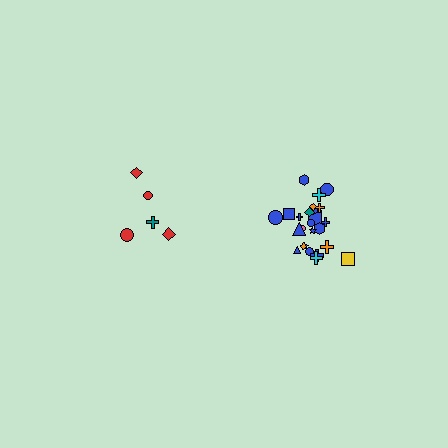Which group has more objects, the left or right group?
The right group.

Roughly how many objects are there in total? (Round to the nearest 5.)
Roughly 30 objects in total.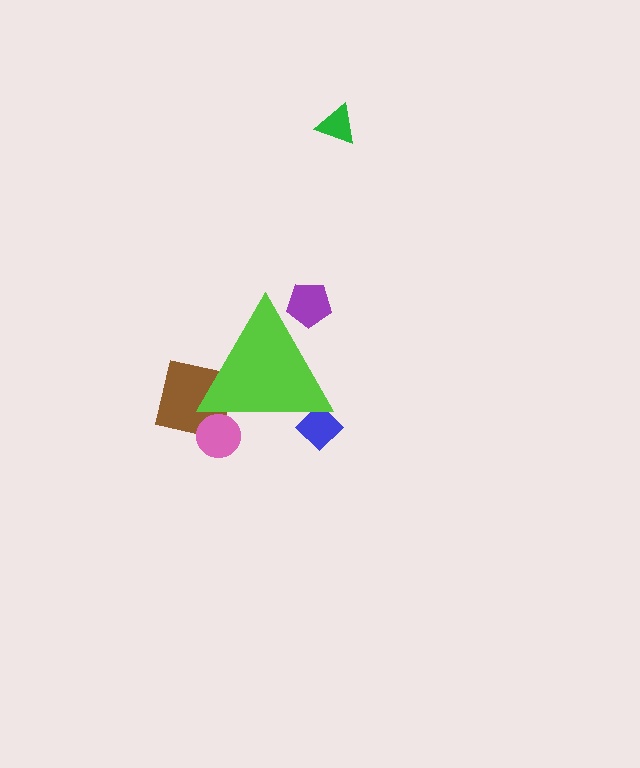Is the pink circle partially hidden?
Yes, the pink circle is partially hidden behind the lime triangle.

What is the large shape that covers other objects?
A lime triangle.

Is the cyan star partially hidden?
Yes, the cyan star is partially hidden behind the lime triangle.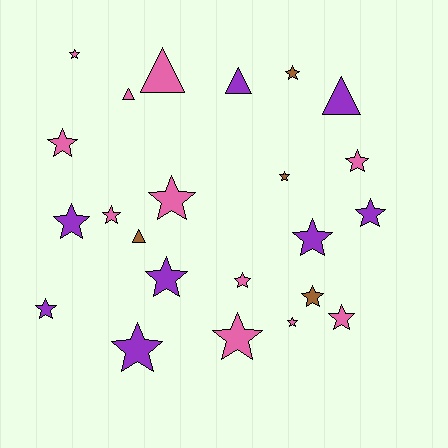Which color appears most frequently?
Pink, with 11 objects.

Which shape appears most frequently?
Star, with 18 objects.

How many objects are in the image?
There are 23 objects.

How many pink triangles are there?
There are 2 pink triangles.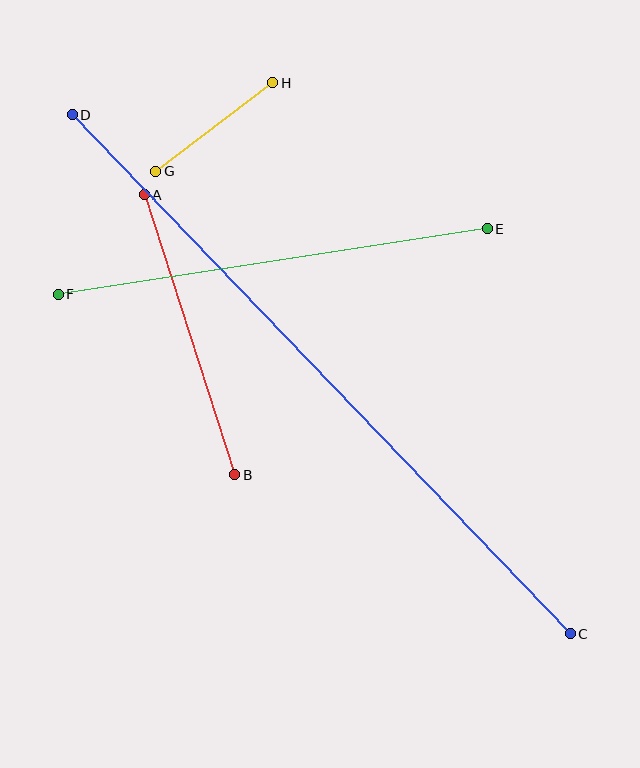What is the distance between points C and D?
The distance is approximately 720 pixels.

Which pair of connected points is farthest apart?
Points C and D are farthest apart.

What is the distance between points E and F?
The distance is approximately 434 pixels.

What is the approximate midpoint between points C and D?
The midpoint is at approximately (321, 374) pixels.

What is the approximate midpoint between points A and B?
The midpoint is at approximately (190, 335) pixels.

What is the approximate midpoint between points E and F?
The midpoint is at approximately (273, 261) pixels.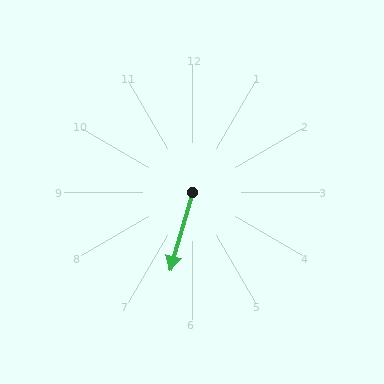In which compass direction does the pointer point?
South.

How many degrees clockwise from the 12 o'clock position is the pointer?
Approximately 196 degrees.